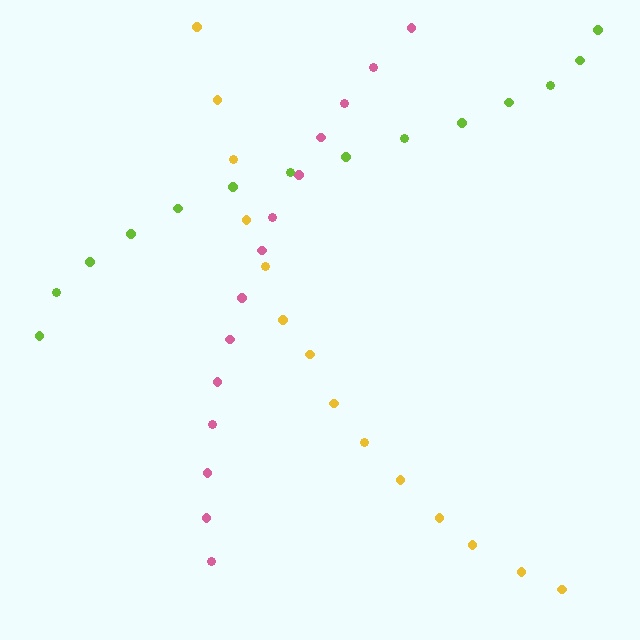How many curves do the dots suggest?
There are 3 distinct paths.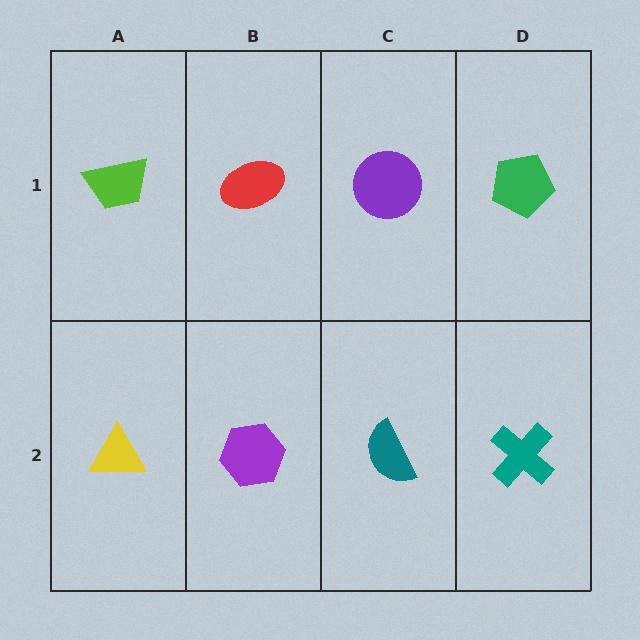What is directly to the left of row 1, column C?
A red ellipse.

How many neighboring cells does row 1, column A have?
2.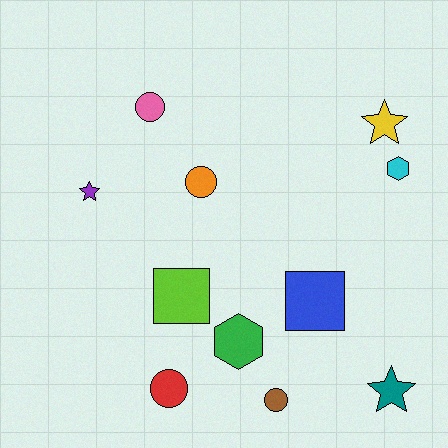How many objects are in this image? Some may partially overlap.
There are 11 objects.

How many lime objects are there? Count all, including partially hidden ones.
There is 1 lime object.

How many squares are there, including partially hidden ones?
There are 2 squares.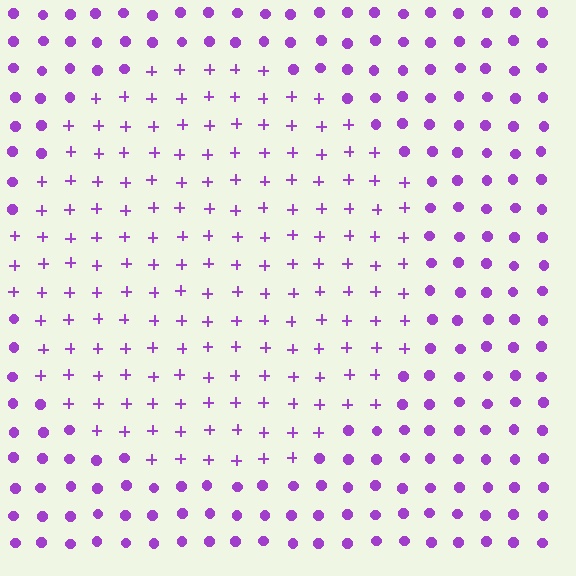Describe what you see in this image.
The image is filled with small purple elements arranged in a uniform grid. A circle-shaped region contains plus signs, while the surrounding area contains circles. The boundary is defined purely by the change in element shape.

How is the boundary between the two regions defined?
The boundary is defined by a change in element shape: plus signs inside vs. circles outside. All elements share the same color and spacing.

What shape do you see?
I see a circle.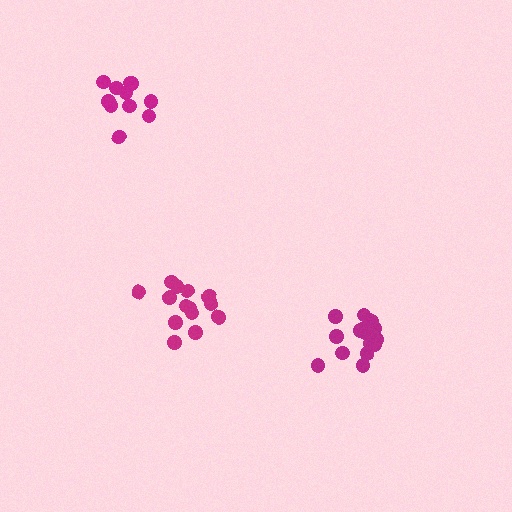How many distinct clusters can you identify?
There are 3 distinct clusters.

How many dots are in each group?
Group 1: 15 dots, Group 2: 14 dots, Group 3: 11 dots (40 total).